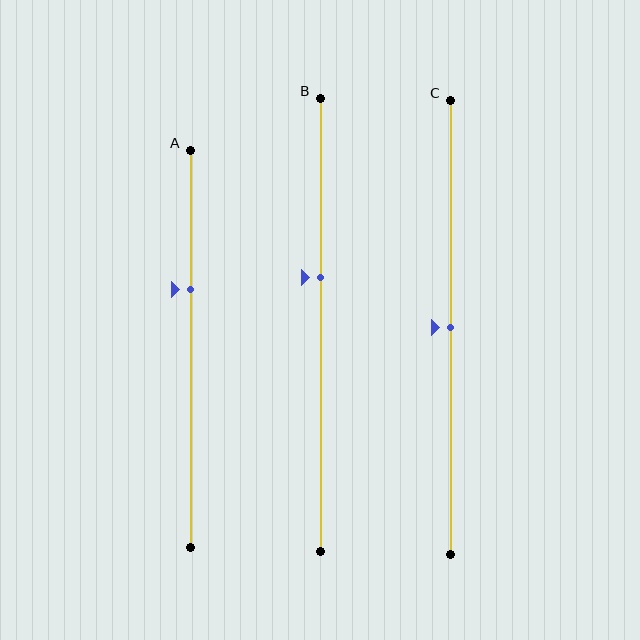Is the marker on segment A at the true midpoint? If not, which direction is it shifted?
No, the marker on segment A is shifted upward by about 15% of the segment length.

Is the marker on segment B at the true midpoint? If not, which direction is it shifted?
No, the marker on segment B is shifted upward by about 11% of the segment length.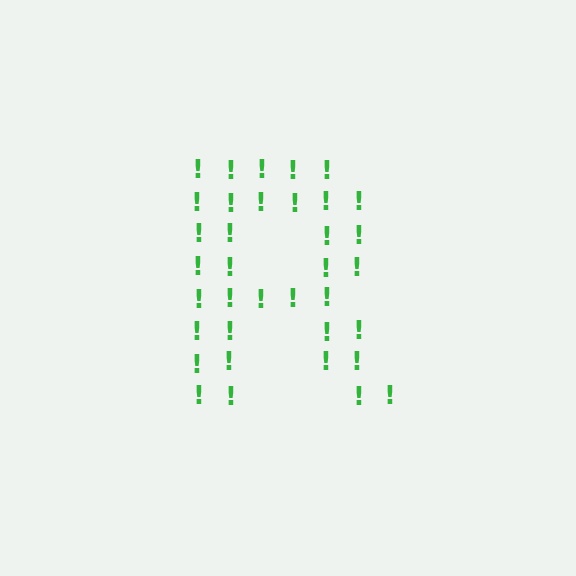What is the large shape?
The large shape is the letter R.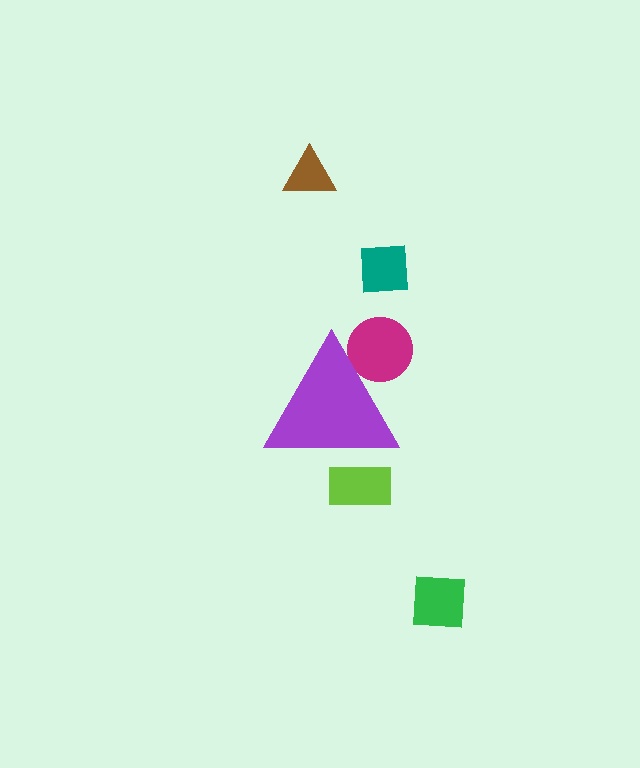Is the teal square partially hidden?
No, the teal square is fully visible.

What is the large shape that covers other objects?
A purple triangle.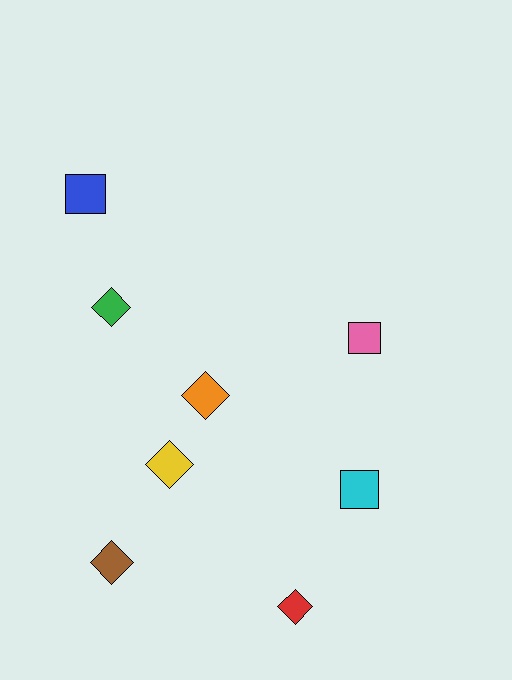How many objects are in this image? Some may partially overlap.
There are 8 objects.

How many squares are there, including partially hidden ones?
There are 3 squares.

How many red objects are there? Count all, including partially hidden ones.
There is 1 red object.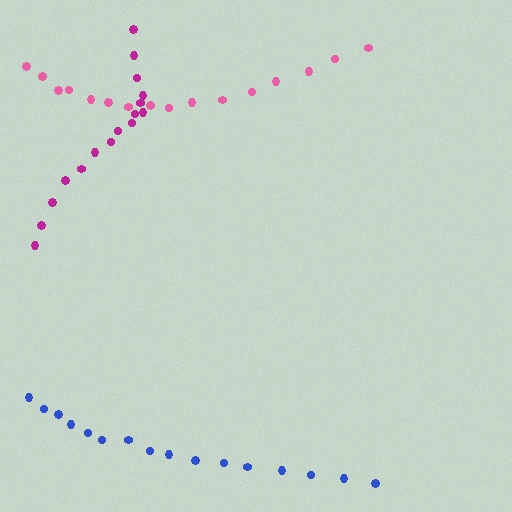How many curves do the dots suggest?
There are 3 distinct paths.